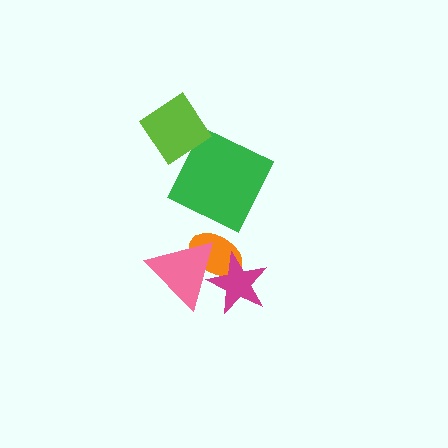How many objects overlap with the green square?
1 object overlaps with the green square.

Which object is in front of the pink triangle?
The magenta star is in front of the pink triangle.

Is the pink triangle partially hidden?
Yes, it is partially covered by another shape.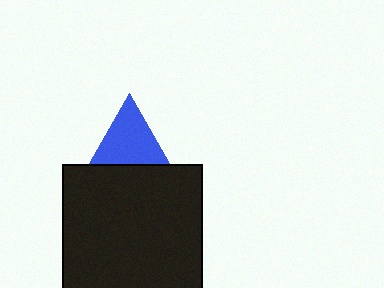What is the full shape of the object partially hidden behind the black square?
The partially hidden object is a blue triangle.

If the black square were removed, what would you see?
You would see the complete blue triangle.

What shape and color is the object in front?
The object in front is a black square.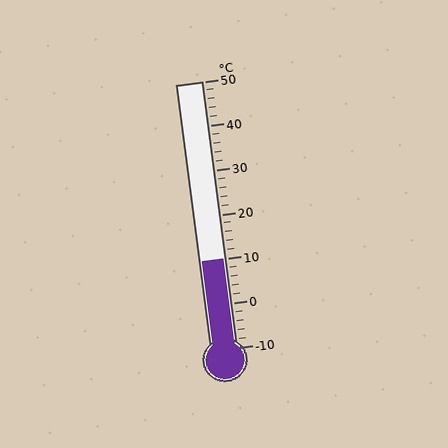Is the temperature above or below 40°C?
The temperature is below 40°C.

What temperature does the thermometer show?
The thermometer shows approximately 10°C.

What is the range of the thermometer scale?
The thermometer scale ranges from -10°C to 50°C.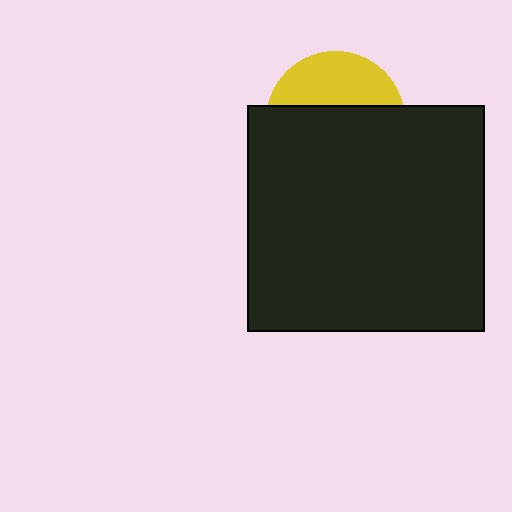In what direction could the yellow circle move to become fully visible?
The yellow circle could move up. That would shift it out from behind the black rectangle entirely.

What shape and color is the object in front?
The object in front is a black rectangle.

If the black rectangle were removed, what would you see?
You would see the complete yellow circle.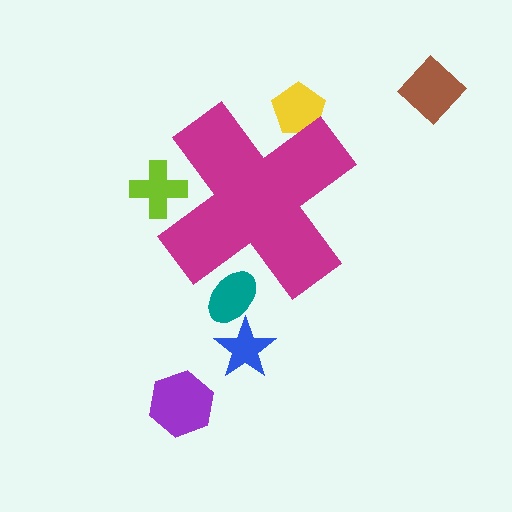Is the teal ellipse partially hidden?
Yes, the teal ellipse is partially hidden behind the magenta cross.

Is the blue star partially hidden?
No, the blue star is fully visible.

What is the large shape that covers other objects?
A magenta cross.